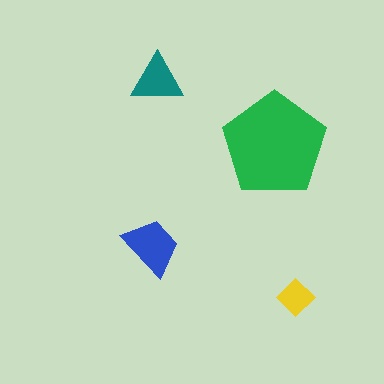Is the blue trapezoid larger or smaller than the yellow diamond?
Larger.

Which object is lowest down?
The yellow diamond is bottommost.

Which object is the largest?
The green pentagon.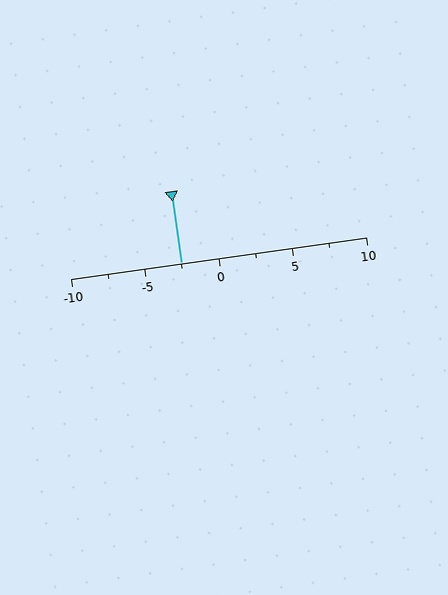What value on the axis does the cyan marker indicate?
The marker indicates approximately -2.5.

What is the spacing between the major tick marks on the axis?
The major ticks are spaced 5 apart.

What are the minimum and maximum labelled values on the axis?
The axis runs from -10 to 10.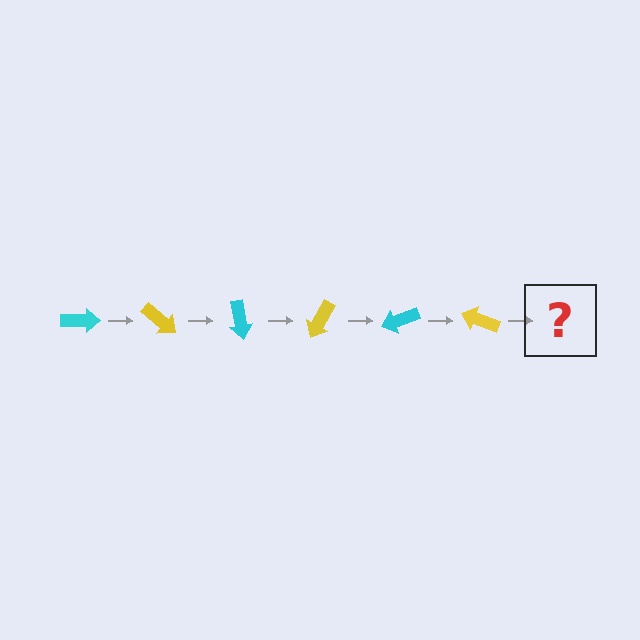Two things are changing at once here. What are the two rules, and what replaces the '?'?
The two rules are that it rotates 40 degrees each step and the color cycles through cyan and yellow. The '?' should be a cyan arrow, rotated 240 degrees from the start.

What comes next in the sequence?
The next element should be a cyan arrow, rotated 240 degrees from the start.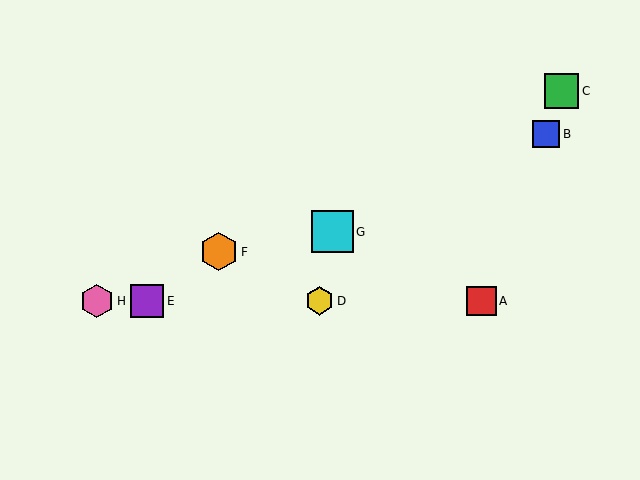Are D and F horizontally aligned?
No, D is at y≈301 and F is at y≈252.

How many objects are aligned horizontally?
4 objects (A, D, E, H) are aligned horizontally.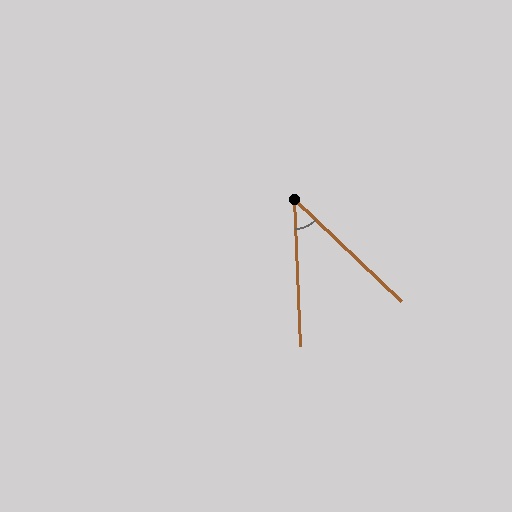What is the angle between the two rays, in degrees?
Approximately 44 degrees.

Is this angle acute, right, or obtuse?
It is acute.